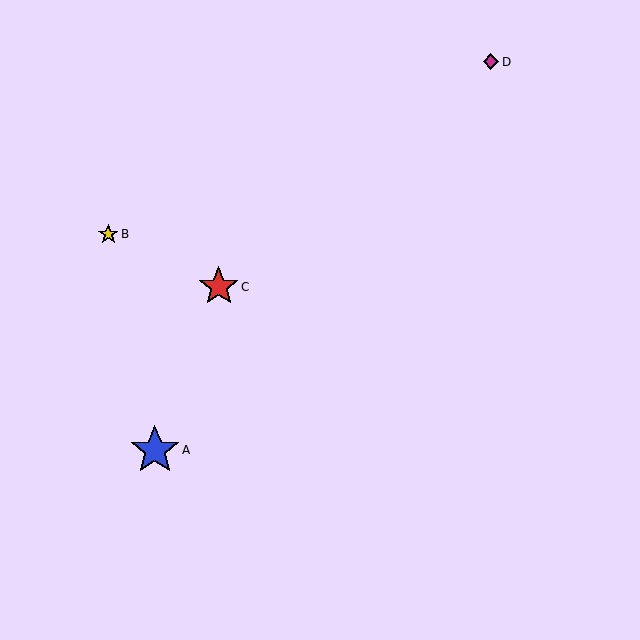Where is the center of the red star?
The center of the red star is at (219, 287).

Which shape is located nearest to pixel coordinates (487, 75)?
The magenta diamond (labeled D) at (491, 62) is nearest to that location.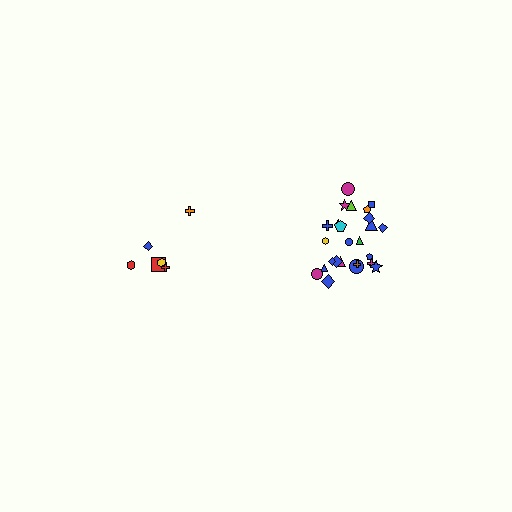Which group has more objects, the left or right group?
The right group.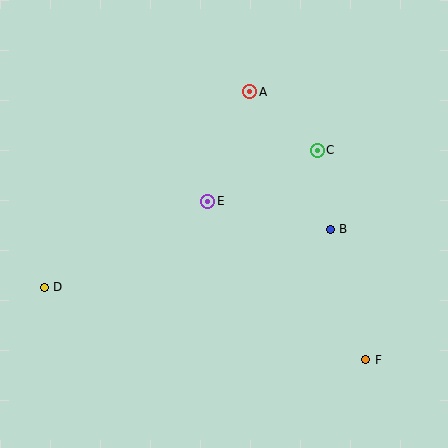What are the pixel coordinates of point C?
Point C is at (317, 150).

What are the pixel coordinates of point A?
Point A is at (250, 92).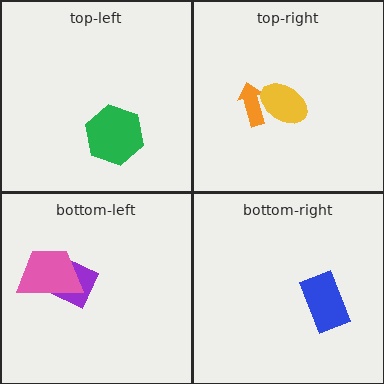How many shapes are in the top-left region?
1.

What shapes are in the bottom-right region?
The blue rectangle.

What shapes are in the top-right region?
The orange arrow, the yellow ellipse.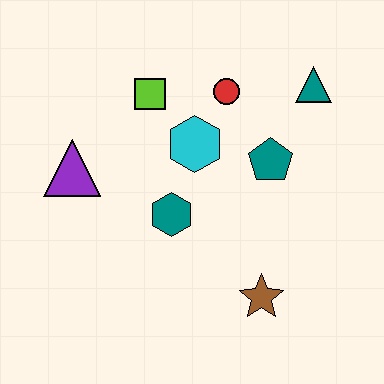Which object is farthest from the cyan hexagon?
The brown star is farthest from the cyan hexagon.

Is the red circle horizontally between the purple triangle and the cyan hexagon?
No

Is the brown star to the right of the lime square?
Yes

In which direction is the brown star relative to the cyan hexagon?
The brown star is below the cyan hexagon.